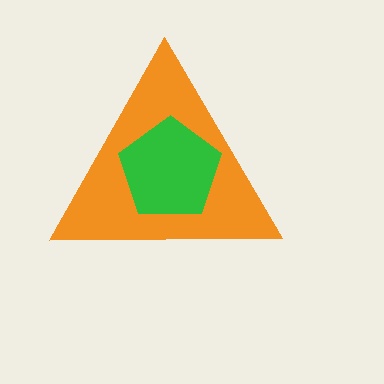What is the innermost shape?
The green pentagon.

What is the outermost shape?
The orange triangle.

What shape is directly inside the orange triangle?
The green pentagon.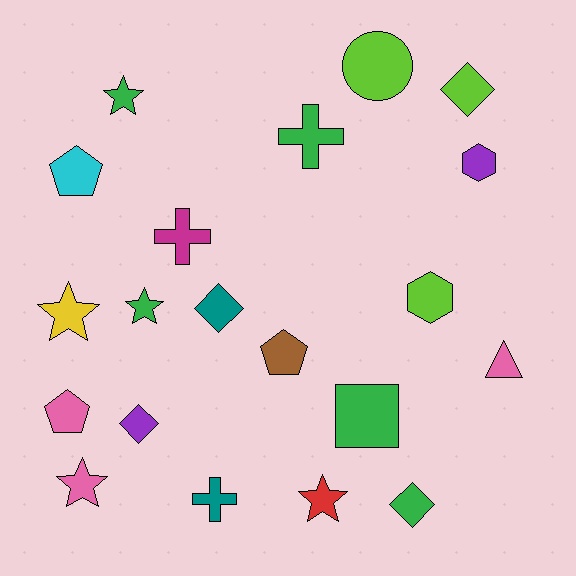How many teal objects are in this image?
There are 2 teal objects.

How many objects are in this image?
There are 20 objects.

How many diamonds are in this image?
There are 4 diamonds.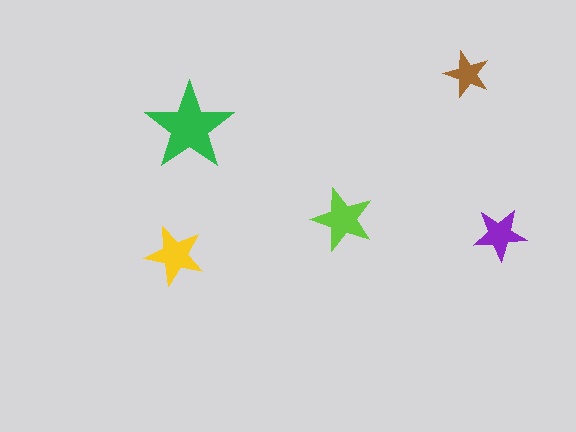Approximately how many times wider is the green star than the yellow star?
About 1.5 times wider.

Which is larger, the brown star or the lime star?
The lime one.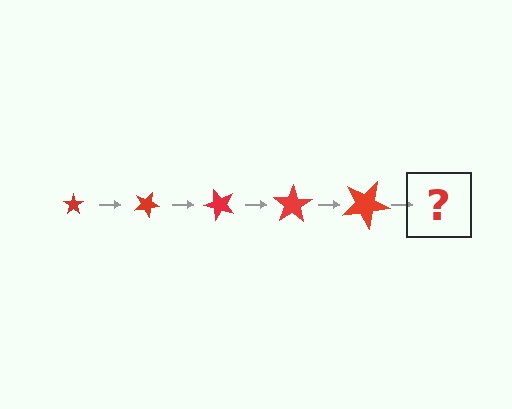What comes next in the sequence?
The next element should be a star, larger than the previous one and rotated 125 degrees from the start.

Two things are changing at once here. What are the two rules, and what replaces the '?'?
The two rules are that the star grows larger each step and it rotates 25 degrees each step. The '?' should be a star, larger than the previous one and rotated 125 degrees from the start.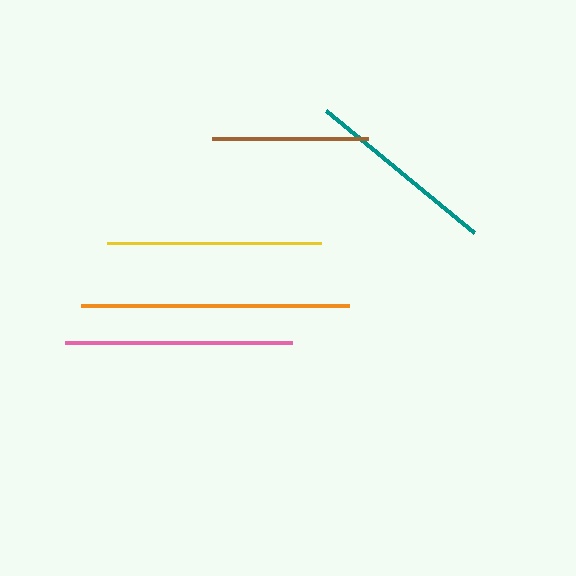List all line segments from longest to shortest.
From longest to shortest: orange, pink, yellow, teal, brown.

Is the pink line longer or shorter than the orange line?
The orange line is longer than the pink line.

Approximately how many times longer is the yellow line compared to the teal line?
The yellow line is approximately 1.1 times the length of the teal line.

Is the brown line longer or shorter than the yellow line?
The yellow line is longer than the brown line.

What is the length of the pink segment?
The pink segment is approximately 228 pixels long.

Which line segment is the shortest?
The brown line is the shortest at approximately 156 pixels.